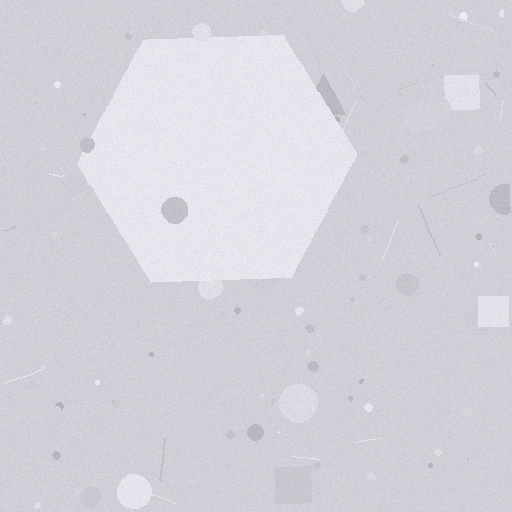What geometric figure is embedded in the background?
A hexagon is embedded in the background.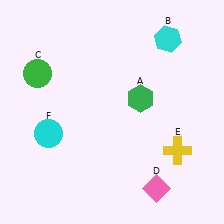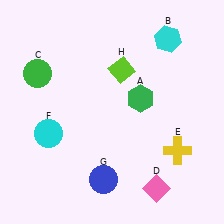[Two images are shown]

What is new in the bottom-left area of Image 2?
A blue circle (G) was added in the bottom-left area of Image 2.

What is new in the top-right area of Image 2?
A lime diamond (H) was added in the top-right area of Image 2.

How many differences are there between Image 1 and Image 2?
There are 2 differences between the two images.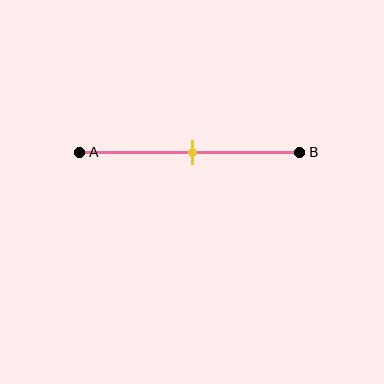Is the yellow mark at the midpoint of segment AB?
Yes, the mark is approximately at the midpoint.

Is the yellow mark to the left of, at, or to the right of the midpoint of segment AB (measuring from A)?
The yellow mark is approximately at the midpoint of segment AB.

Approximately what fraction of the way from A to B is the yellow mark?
The yellow mark is approximately 50% of the way from A to B.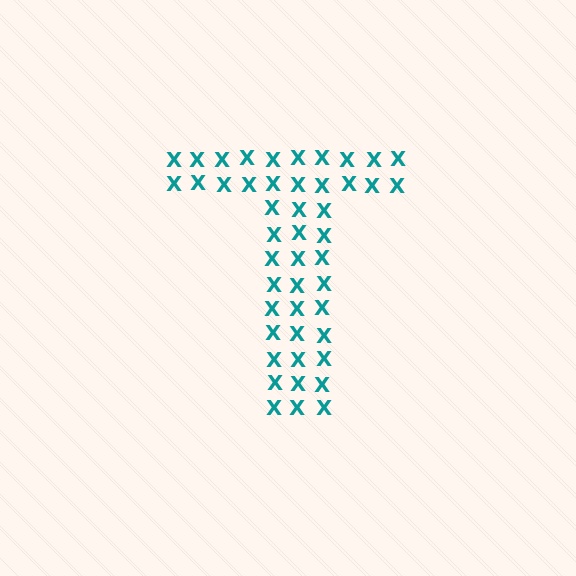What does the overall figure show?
The overall figure shows the letter T.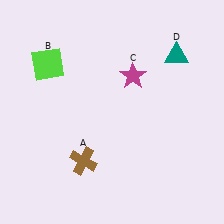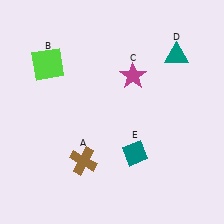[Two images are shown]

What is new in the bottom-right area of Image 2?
A teal diamond (E) was added in the bottom-right area of Image 2.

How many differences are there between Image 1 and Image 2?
There is 1 difference between the two images.